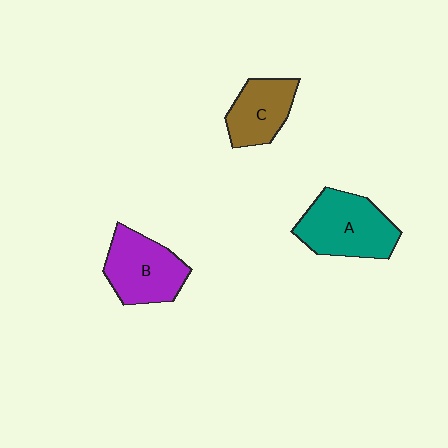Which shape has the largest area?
Shape A (teal).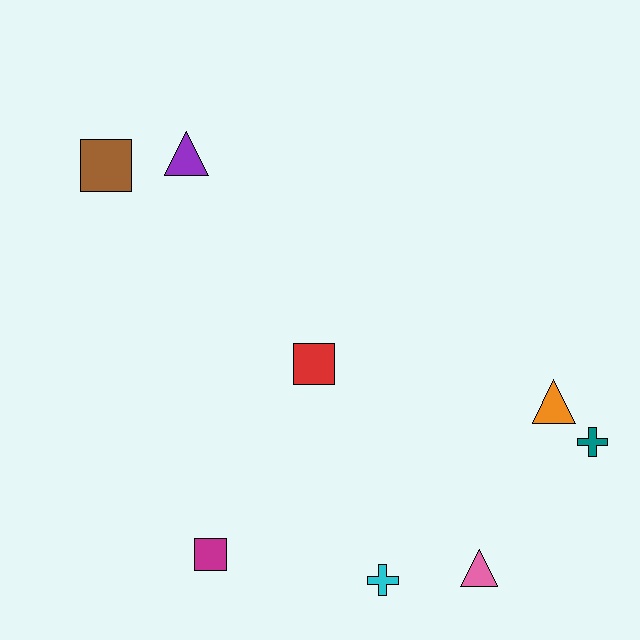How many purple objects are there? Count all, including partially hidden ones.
There is 1 purple object.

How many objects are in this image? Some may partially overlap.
There are 8 objects.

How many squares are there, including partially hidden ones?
There are 3 squares.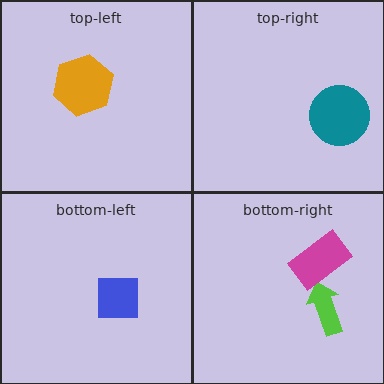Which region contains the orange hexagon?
The top-left region.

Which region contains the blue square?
The bottom-left region.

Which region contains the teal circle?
The top-right region.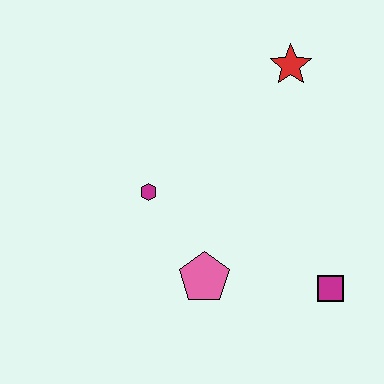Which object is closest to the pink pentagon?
The magenta hexagon is closest to the pink pentagon.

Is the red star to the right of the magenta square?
No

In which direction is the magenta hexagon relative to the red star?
The magenta hexagon is to the left of the red star.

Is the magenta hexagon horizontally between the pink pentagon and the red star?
No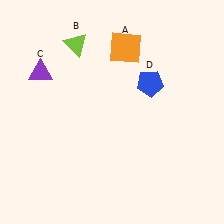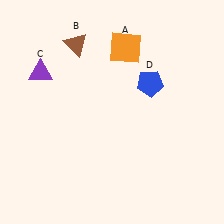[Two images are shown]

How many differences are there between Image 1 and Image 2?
There is 1 difference between the two images.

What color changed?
The triangle (B) changed from lime in Image 1 to brown in Image 2.